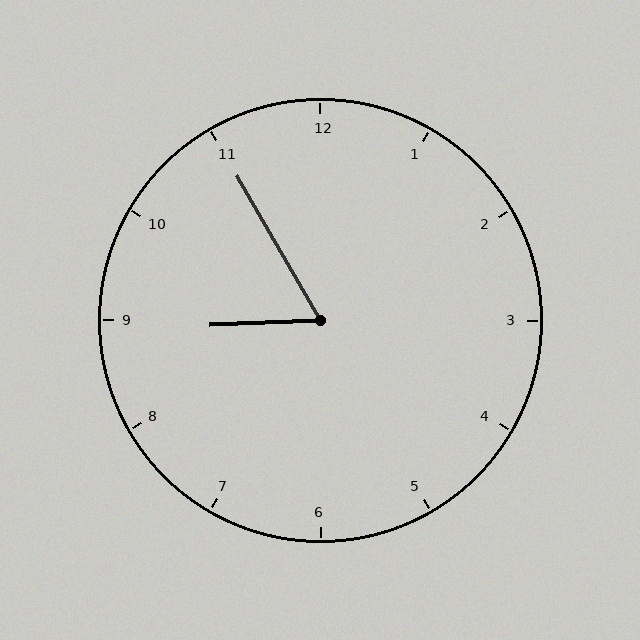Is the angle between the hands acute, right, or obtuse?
It is acute.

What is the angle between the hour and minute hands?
Approximately 62 degrees.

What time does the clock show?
8:55.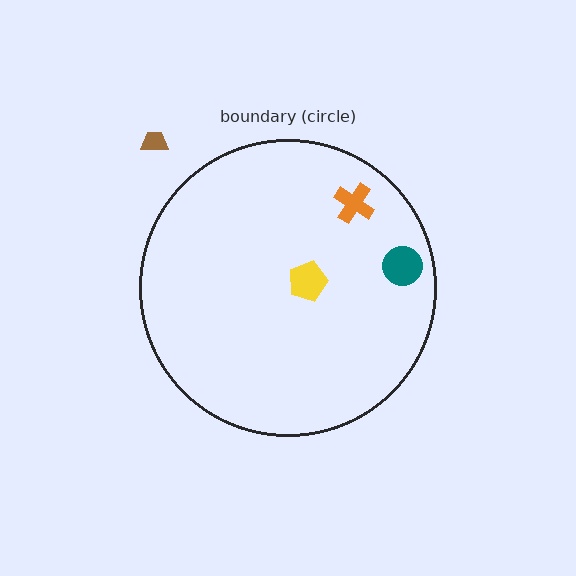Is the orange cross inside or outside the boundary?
Inside.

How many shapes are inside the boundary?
3 inside, 1 outside.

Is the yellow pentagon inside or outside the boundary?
Inside.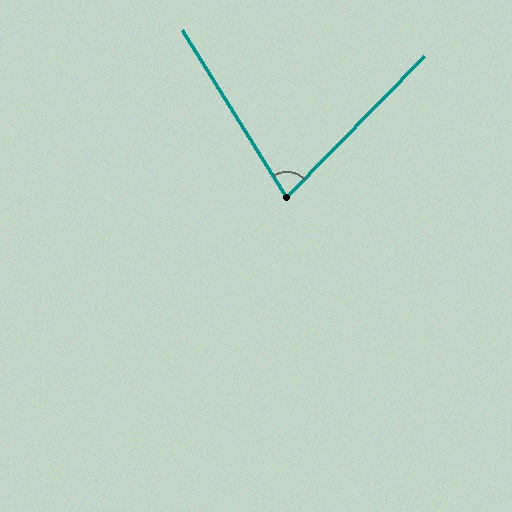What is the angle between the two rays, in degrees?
Approximately 76 degrees.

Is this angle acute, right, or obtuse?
It is acute.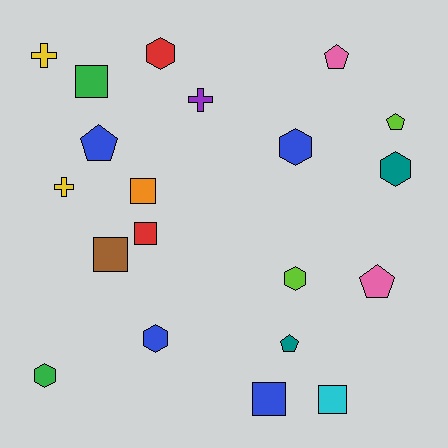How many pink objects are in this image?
There are 2 pink objects.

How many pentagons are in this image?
There are 5 pentagons.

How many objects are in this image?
There are 20 objects.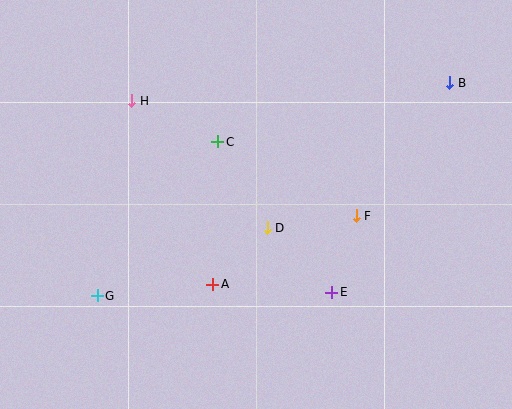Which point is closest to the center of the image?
Point D at (267, 228) is closest to the center.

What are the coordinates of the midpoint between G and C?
The midpoint between G and C is at (157, 219).